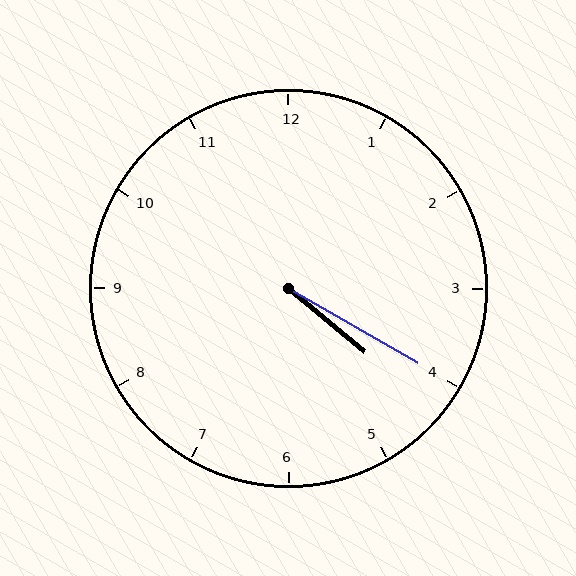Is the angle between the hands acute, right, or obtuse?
It is acute.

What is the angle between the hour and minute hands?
Approximately 10 degrees.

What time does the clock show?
4:20.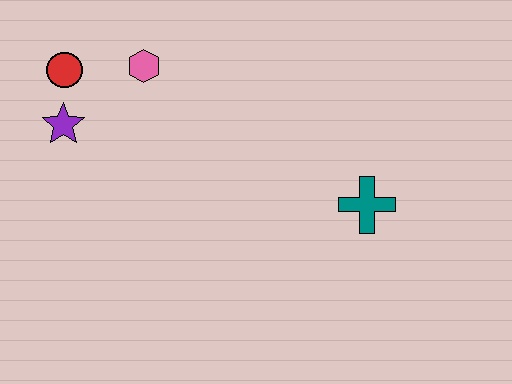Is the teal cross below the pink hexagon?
Yes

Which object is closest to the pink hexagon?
The red circle is closest to the pink hexagon.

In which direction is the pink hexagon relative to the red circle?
The pink hexagon is to the right of the red circle.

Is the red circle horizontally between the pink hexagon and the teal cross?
No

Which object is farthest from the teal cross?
The red circle is farthest from the teal cross.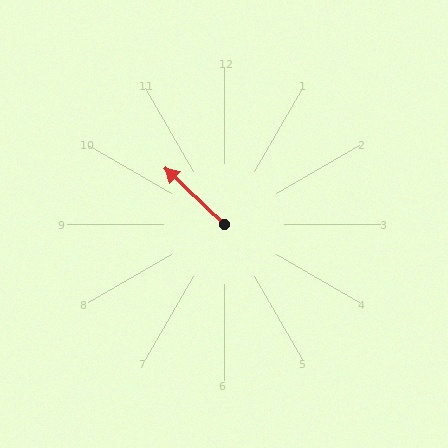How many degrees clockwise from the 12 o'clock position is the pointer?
Approximately 313 degrees.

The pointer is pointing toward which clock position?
Roughly 10 o'clock.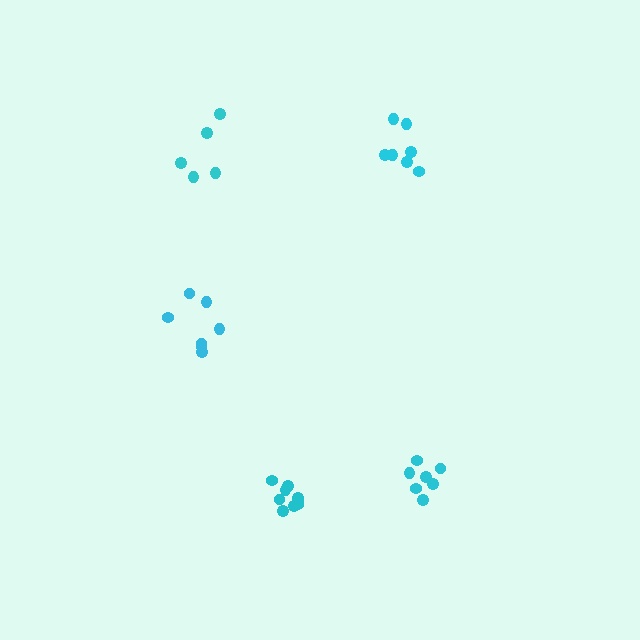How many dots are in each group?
Group 1: 7 dots, Group 2: 7 dots, Group 3: 5 dots, Group 4: 7 dots, Group 5: 9 dots (35 total).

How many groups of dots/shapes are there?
There are 5 groups.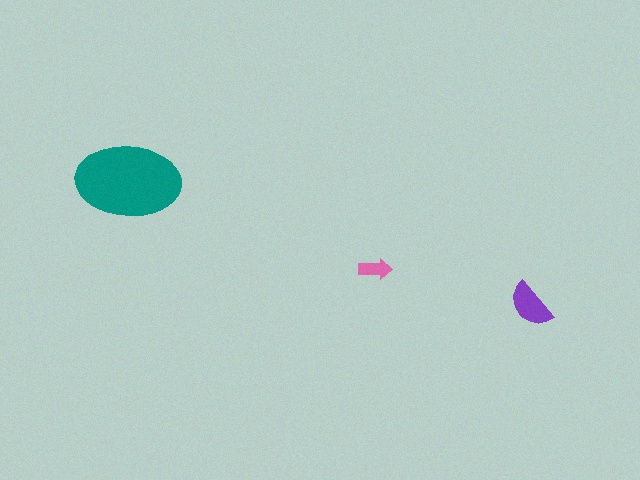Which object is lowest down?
The purple semicircle is bottommost.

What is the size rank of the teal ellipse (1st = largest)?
1st.